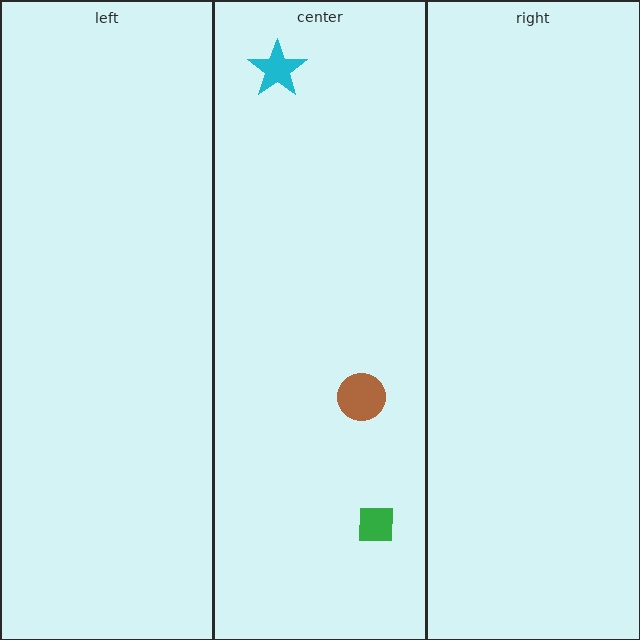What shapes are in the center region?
The cyan star, the brown circle, the green square.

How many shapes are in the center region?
3.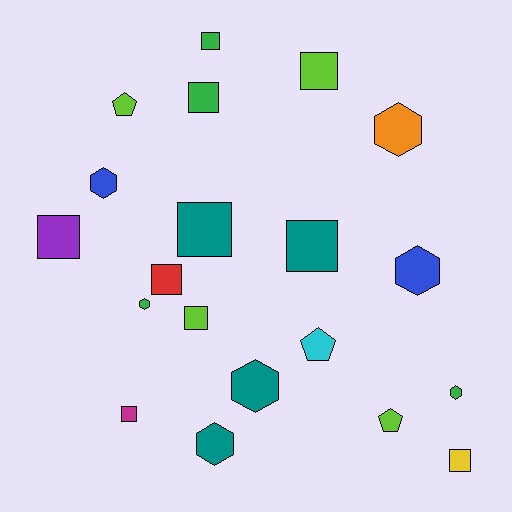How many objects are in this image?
There are 20 objects.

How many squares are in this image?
There are 10 squares.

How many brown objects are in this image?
There are no brown objects.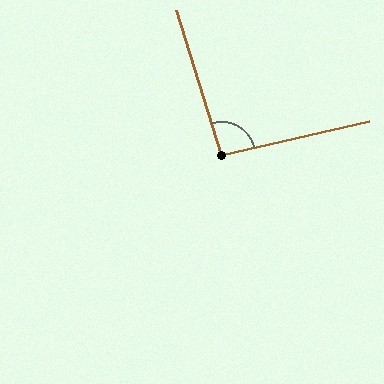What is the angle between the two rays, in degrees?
Approximately 95 degrees.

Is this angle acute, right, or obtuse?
It is approximately a right angle.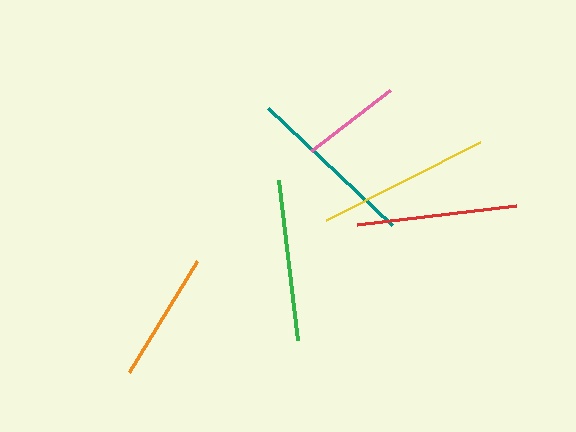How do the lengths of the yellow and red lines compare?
The yellow and red lines are approximately the same length.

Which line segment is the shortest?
The pink line is the shortest at approximately 100 pixels.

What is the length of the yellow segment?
The yellow segment is approximately 173 pixels long.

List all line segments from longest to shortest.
From longest to shortest: yellow, teal, green, red, orange, pink.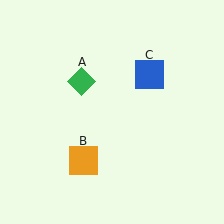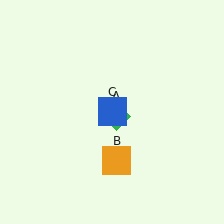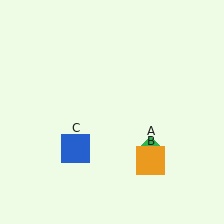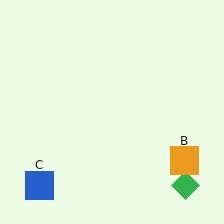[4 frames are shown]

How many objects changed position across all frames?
3 objects changed position: green diamond (object A), orange square (object B), blue square (object C).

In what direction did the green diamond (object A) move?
The green diamond (object A) moved down and to the right.